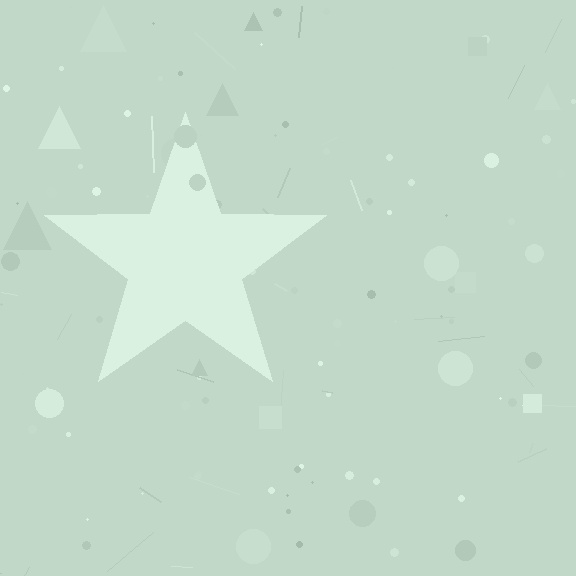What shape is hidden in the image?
A star is hidden in the image.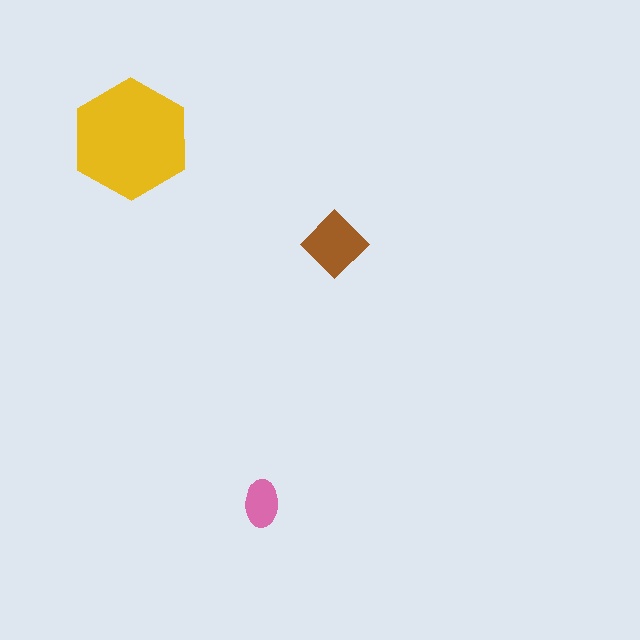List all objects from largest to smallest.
The yellow hexagon, the brown diamond, the pink ellipse.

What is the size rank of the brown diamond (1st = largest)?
2nd.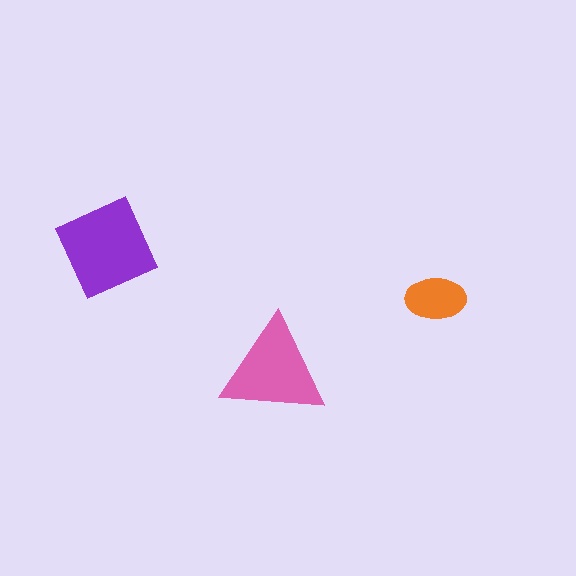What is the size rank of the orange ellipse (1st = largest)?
3rd.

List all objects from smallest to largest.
The orange ellipse, the pink triangle, the purple square.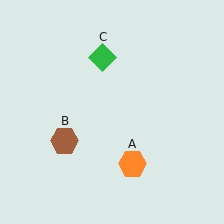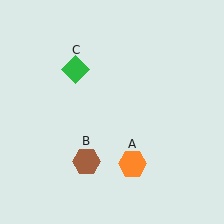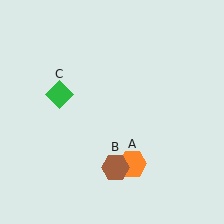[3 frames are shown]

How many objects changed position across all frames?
2 objects changed position: brown hexagon (object B), green diamond (object C).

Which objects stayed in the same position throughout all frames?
Orange hexagon (object A) remained stationary.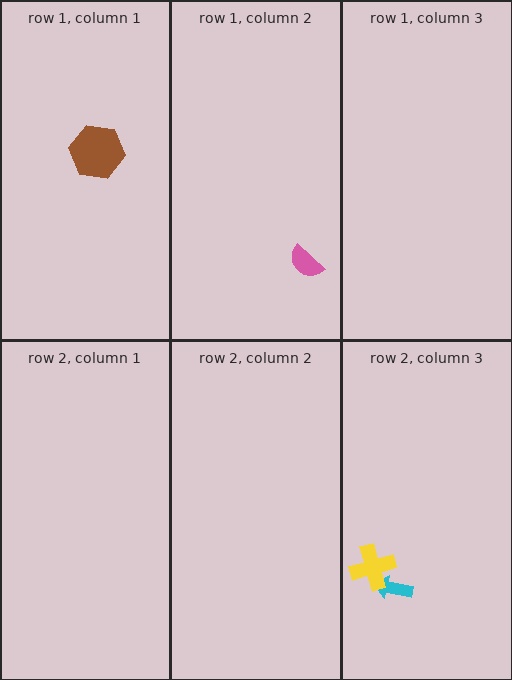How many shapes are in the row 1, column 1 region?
1.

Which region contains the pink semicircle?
The row 1, column 2 region.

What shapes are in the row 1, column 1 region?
The brown hexagon.